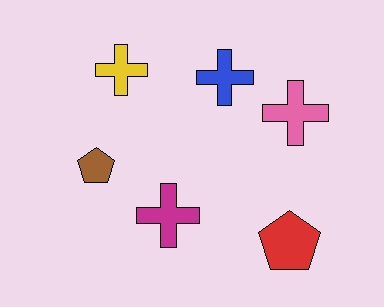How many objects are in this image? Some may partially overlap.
There are 6 objects.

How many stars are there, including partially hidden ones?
There are no stars.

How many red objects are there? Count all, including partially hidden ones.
There is 1 red object.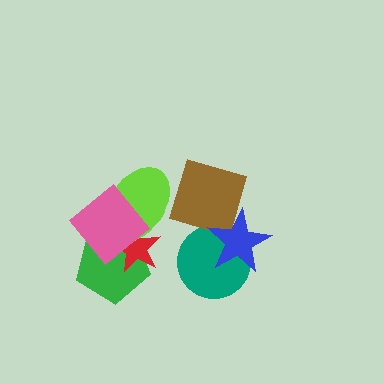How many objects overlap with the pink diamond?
3 objects overlap with the pink diamond.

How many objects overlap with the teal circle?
2 objects overlap with the teal circle.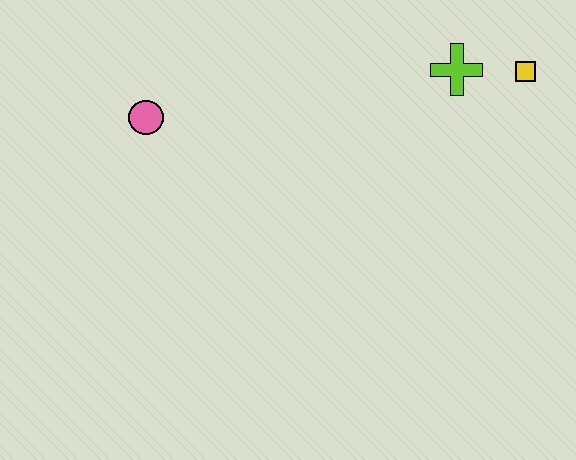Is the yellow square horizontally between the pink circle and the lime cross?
No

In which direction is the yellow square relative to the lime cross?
The yellow square is to the right of the lime cross.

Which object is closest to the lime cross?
The yellow square is closest to the lime cross.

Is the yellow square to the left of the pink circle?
No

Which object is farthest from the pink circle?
The yellow square is farthest from the pink circle.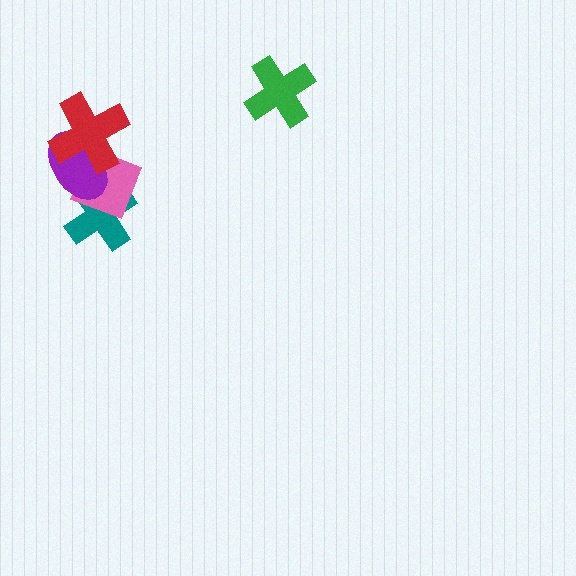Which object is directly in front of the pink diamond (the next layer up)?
The purple ellipse is directly in front of the pink diamond.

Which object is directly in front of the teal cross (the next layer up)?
The pink diamond is directly in front of the teal cross.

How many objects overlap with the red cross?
2 objects overlap with the red cross.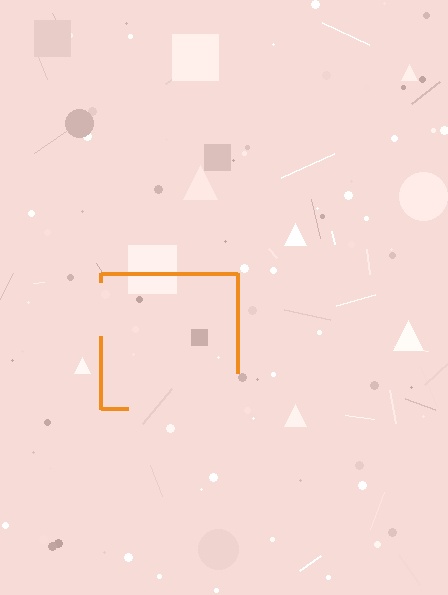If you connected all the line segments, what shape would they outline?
They would outline a square.